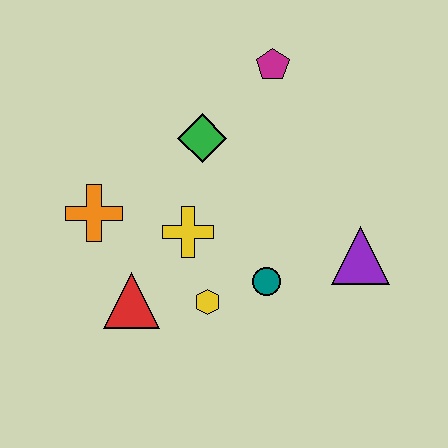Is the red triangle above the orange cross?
No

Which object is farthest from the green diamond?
The purple triangle is farthest from the green diamond.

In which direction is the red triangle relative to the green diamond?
The red triangle is below the green diamond.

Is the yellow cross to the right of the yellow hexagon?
No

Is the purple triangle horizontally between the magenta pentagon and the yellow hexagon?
No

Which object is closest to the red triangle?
The yellow hexagon is closest to the red triangle.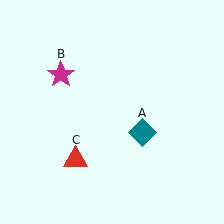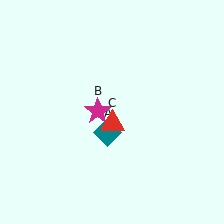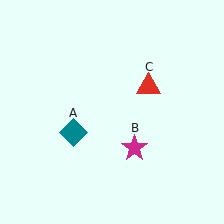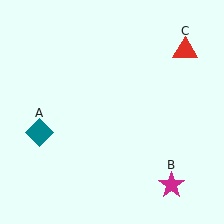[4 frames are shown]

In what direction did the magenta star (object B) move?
The magenta star (object B) moved down and to the right.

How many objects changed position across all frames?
3 objects changed position: teal diamond (object A), magenta star (object B), red triangle (object C).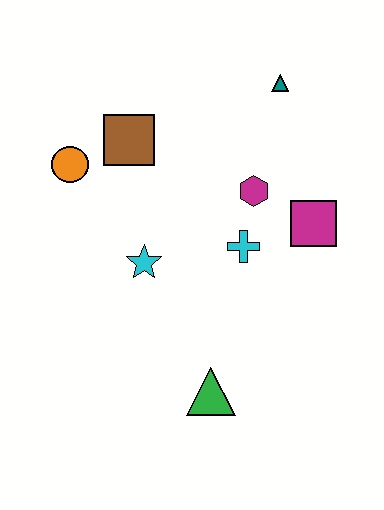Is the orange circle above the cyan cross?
Yes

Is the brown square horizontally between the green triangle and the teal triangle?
No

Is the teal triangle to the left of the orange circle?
No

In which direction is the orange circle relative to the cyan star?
The orange circle is above the cyan star.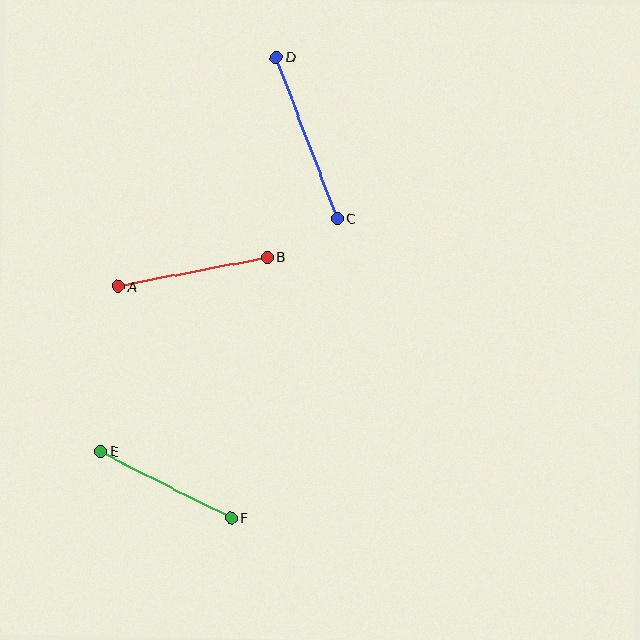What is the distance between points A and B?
The distance is approximately 151 pixels.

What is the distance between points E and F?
The distance is approximately 146 pixels.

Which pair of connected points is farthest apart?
Points C and D are farthest apart.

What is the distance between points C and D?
The distance is approximately 172 pixels.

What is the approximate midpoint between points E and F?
The midpoint is at approximately (166, 485) pixels.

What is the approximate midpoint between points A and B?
The midpoint is at approximately (193, 272) pixels.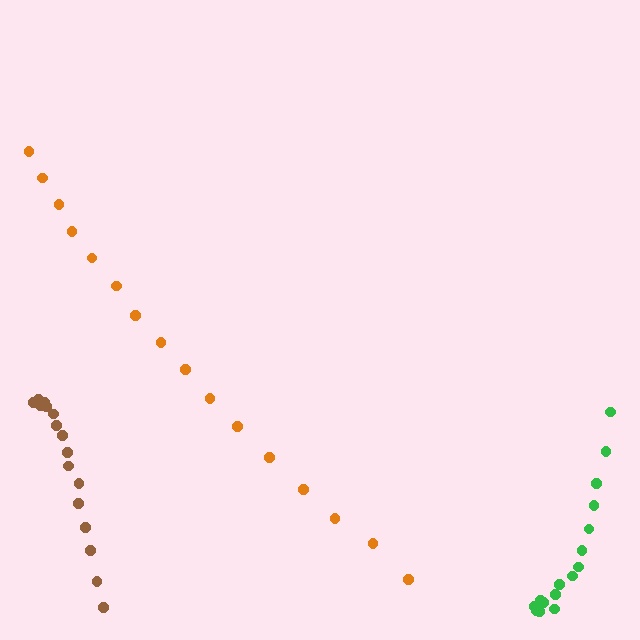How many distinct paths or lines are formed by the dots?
There are 3 distinct paths.